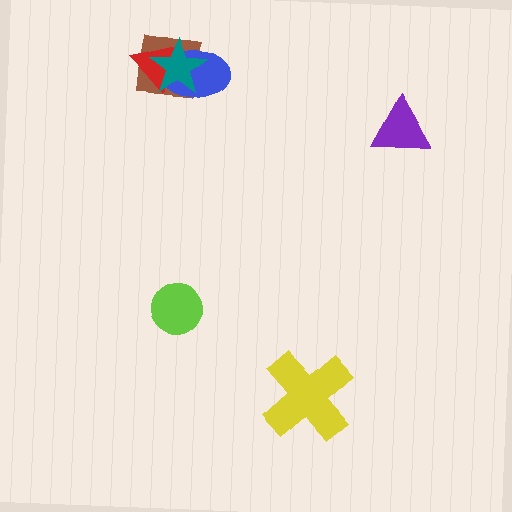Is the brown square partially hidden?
Yes, it is partially covered by another shape.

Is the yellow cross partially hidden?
No, no other shape covers it.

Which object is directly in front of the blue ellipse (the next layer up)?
The red triangle is directly in front of the blue ellipse.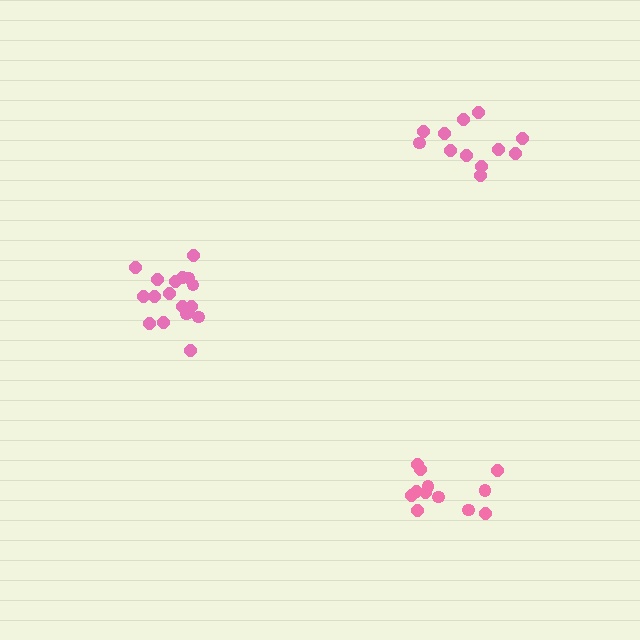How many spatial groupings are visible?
There are 3 spatial groupings.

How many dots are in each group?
Group 1: 12 dots, Group 2: 17 dots, Group 3: 12 dots (41 total).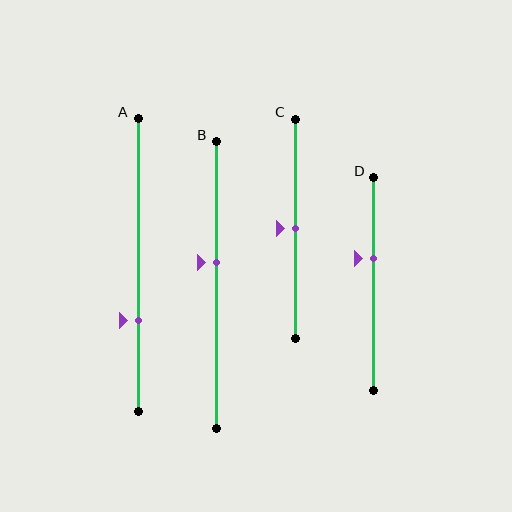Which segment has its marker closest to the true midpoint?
Segment C has its marker closest to the true midpoint.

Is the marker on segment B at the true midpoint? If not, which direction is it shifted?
No, the marker on segment B is shifted upward by about 8% of the segment length.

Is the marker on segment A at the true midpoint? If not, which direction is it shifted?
No, the marker on segment A is shifted downward by about 19% of the segment length.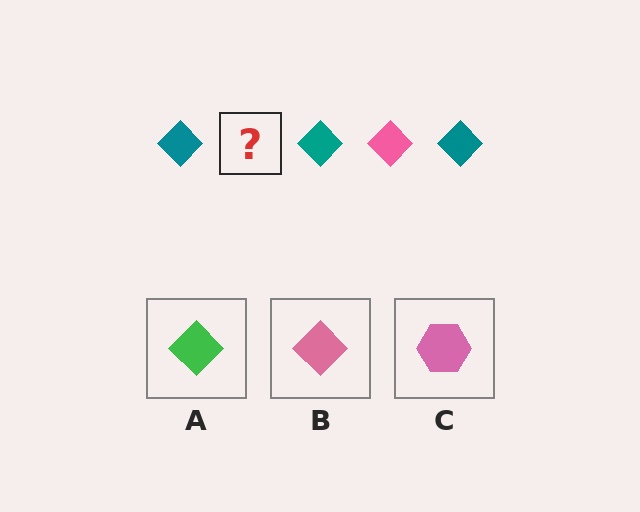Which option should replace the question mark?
Option B.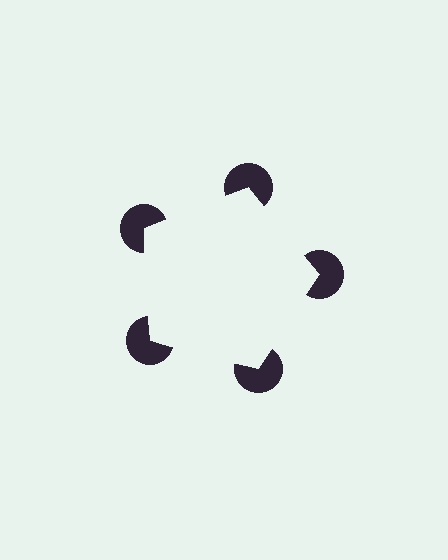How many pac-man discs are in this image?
There are 5 — one at each vertex of the illusory pentagon.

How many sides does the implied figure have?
5 sides.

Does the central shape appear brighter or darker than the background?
It typically appears slightly brighter than the background, even though no actual brightness change is drawn.